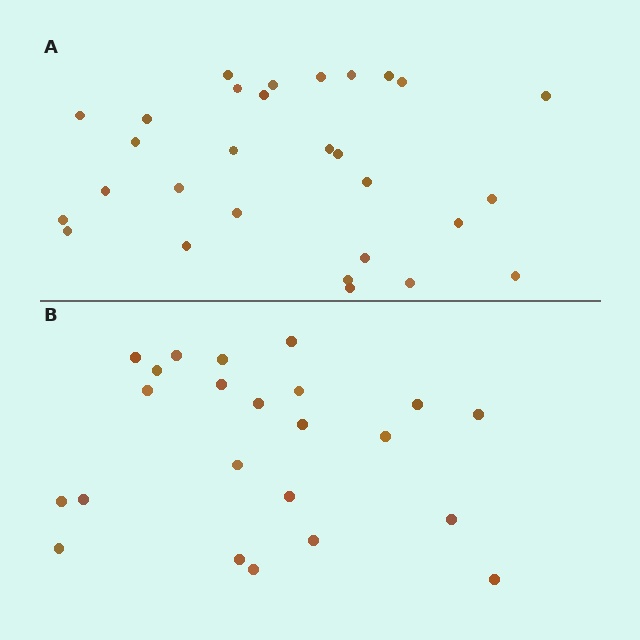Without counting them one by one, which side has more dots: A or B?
Region A (the top region) has more dots.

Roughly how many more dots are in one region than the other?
Region A has about 6 more dots than region B.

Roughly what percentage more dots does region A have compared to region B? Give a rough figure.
About 25% more.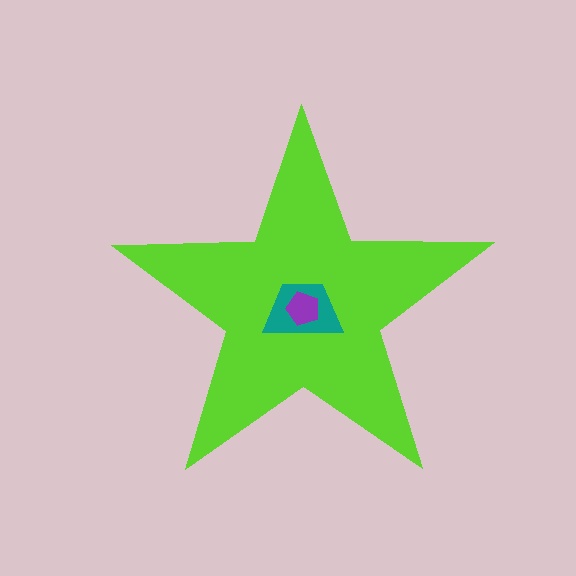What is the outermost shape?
The lime star.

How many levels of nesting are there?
3.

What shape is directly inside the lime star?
The teal trapezoid.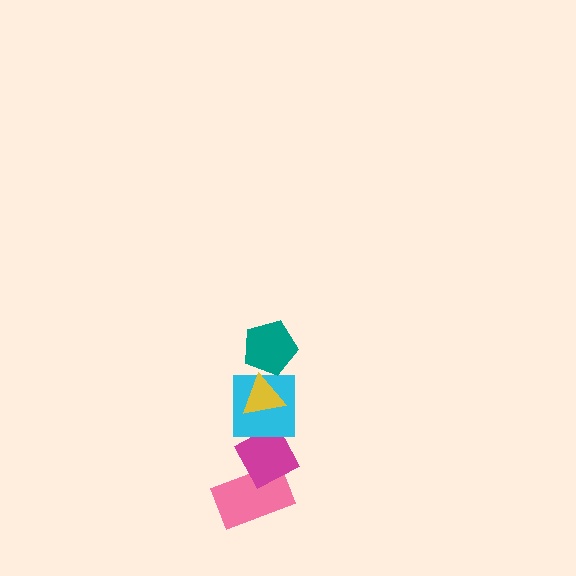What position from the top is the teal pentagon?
The teal pentagon is 1st from the top.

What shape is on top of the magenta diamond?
The cyan square is on top of the magenta diamond.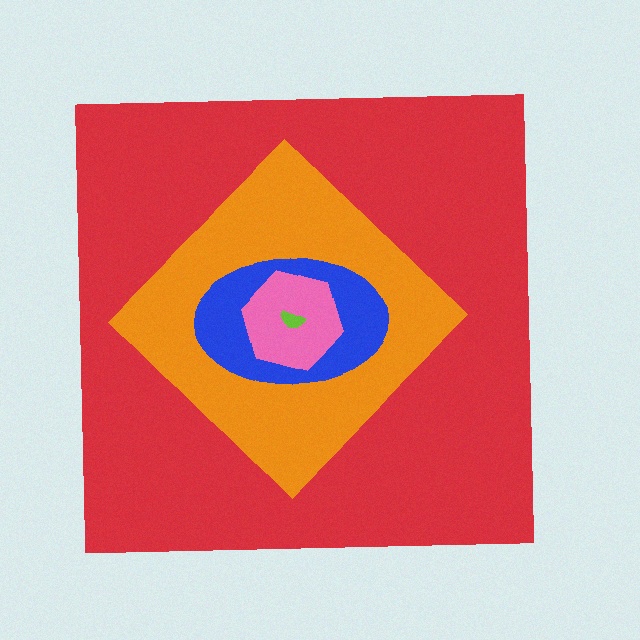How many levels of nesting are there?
5.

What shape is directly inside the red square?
The orange diamond.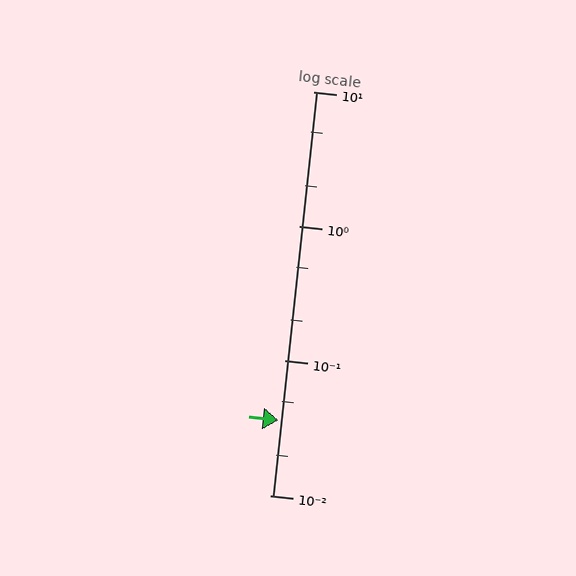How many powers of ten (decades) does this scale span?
The scale spans 3 decades, from 0.01 to 10.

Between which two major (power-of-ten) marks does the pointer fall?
The pointer is between 0.01 and 0.1.